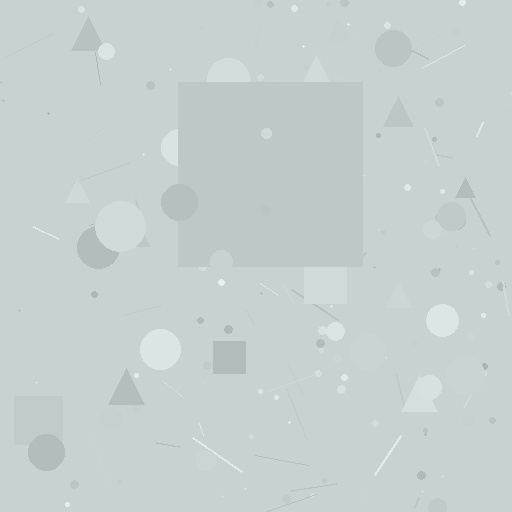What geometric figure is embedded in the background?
A square is embedded in the background.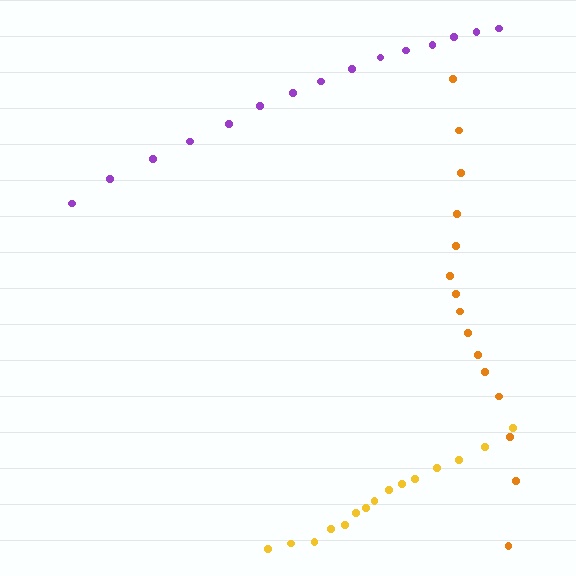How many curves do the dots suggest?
There are 3 distinct paths.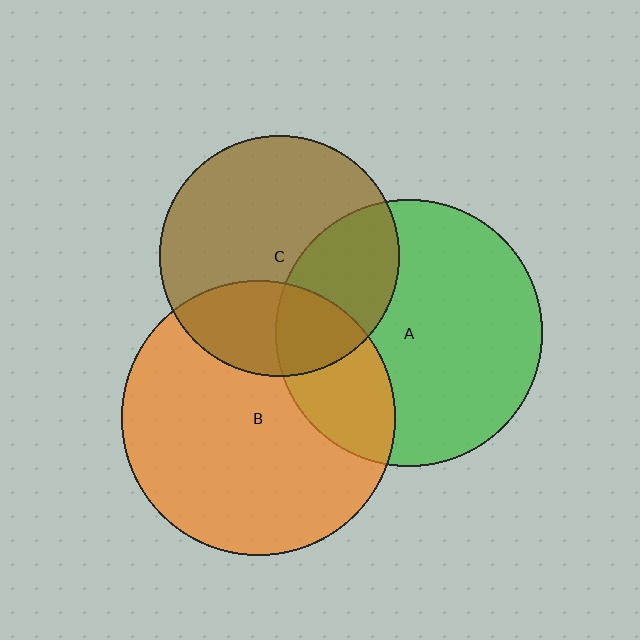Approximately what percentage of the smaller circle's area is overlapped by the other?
Approximately 25%.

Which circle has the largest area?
Circle B (orange).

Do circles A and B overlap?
Yes.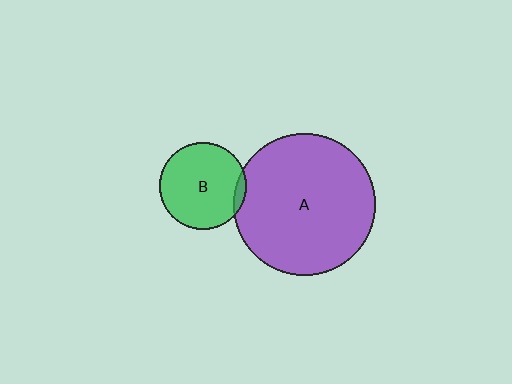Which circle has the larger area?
Circle A (purple).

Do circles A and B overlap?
Yes.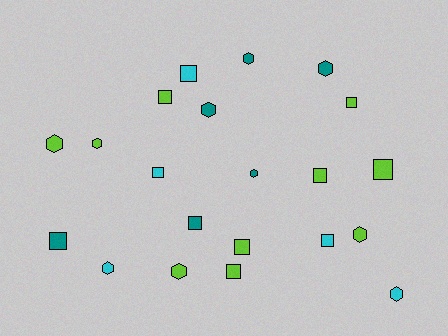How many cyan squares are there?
There are 3 cyan squares.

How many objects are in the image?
There are 21 objects.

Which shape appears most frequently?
Square, with 11 objects.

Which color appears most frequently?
Lime, with 10 objects.